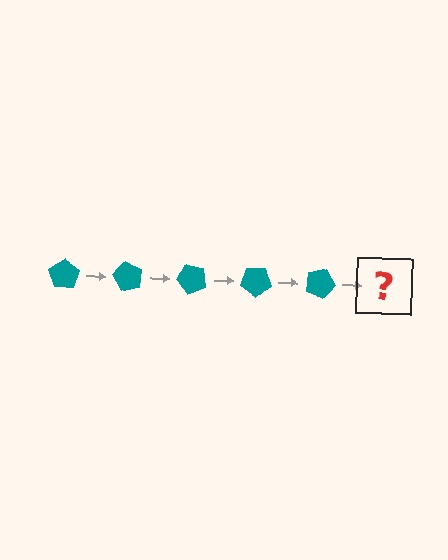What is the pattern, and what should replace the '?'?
The pattern is that the pentagon rotates 60 degrees each step. The '?' should be a teal pentagon rotated 300 degrees.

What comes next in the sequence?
The next element should be a teal pentagon rotated 300 degrees.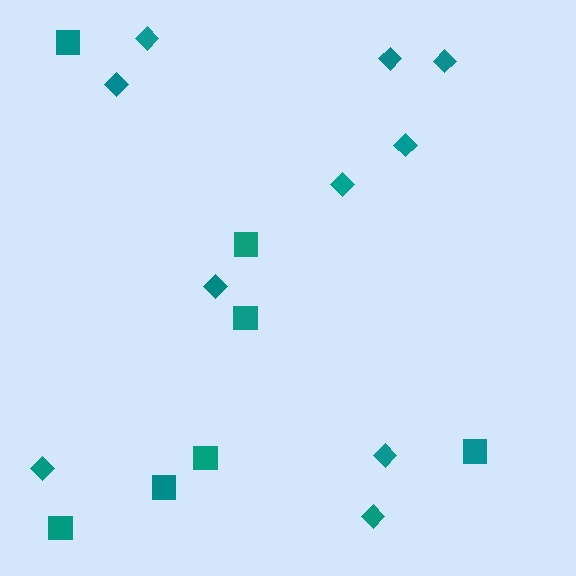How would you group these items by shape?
There are 2 groups: one group of diamonds (10) and one group of squares (7).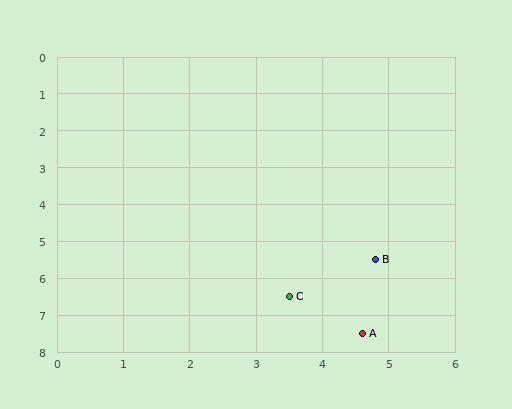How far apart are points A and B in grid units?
Points A and B are about 2.0 grid units apart.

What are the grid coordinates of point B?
Point B is at approximately (4.8, 5.5).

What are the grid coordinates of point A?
Point A is at approximately (4.6, 7.5).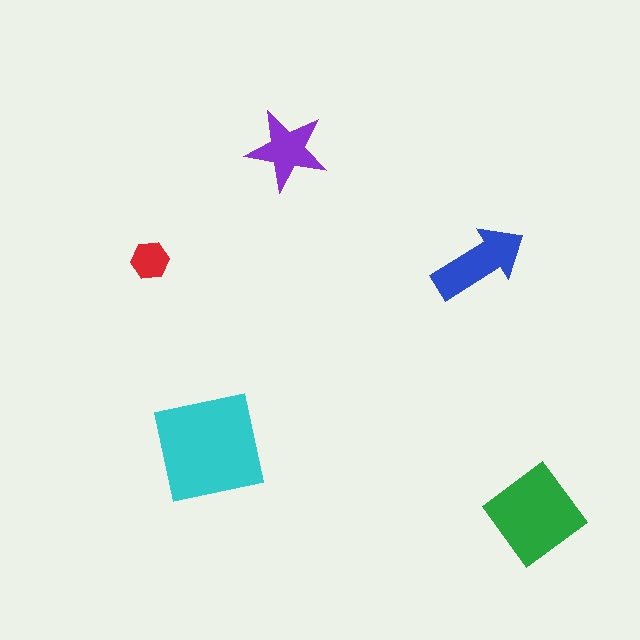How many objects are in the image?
There are 5 objects in the image.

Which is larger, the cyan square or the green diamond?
The cyan square.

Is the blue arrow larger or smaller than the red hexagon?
Larger.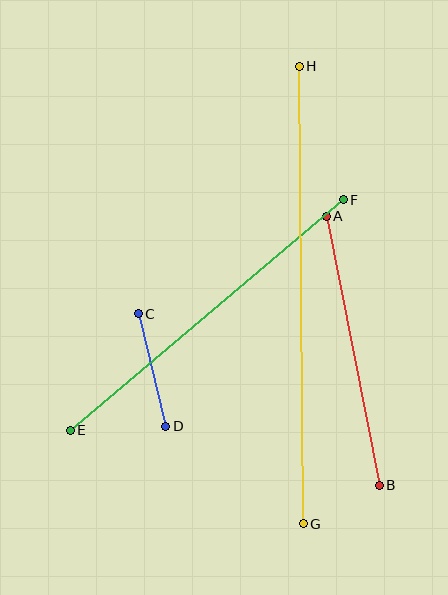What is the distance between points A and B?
The distance is approximately 274 pixels.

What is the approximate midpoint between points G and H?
The midpoint is at approximately (301, 295) pixels.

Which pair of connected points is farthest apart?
Points G and H are farthest apart.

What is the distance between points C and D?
The distance is approximately 116 pixels.